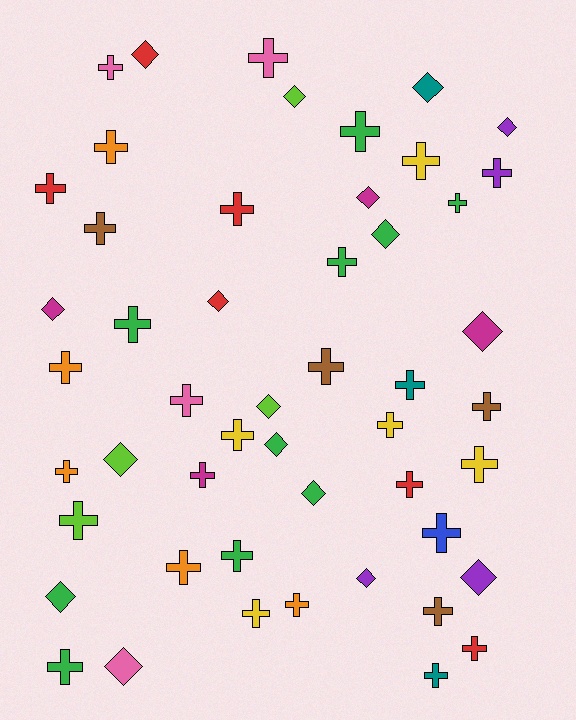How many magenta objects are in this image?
There are 4 magenta objects.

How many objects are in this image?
There are 50 objects.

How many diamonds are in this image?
There are 17 diamonds.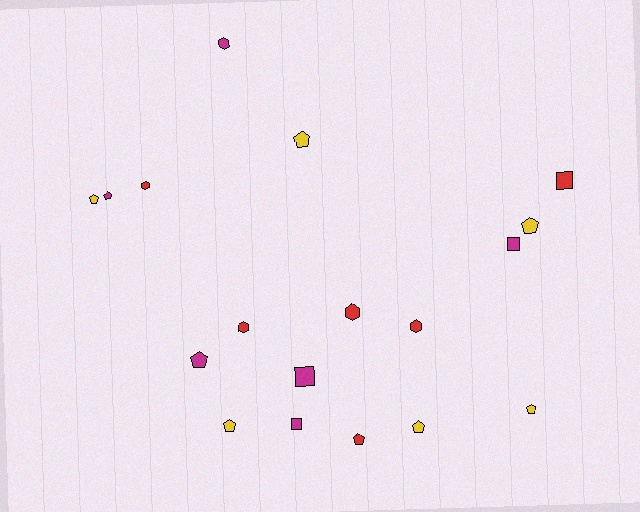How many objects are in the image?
There are 18 objects.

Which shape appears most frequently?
Pentagon, with 9 objects.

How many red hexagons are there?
There are 4 red hexagons.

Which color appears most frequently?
Yellow, with 6 objects.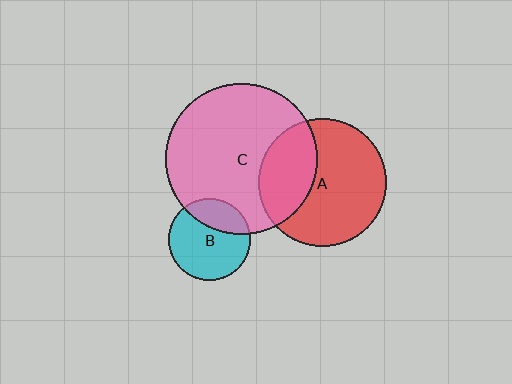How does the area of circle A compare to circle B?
Approximately 2.4 times.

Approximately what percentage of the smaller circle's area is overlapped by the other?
Approximately 30%.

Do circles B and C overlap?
Yes.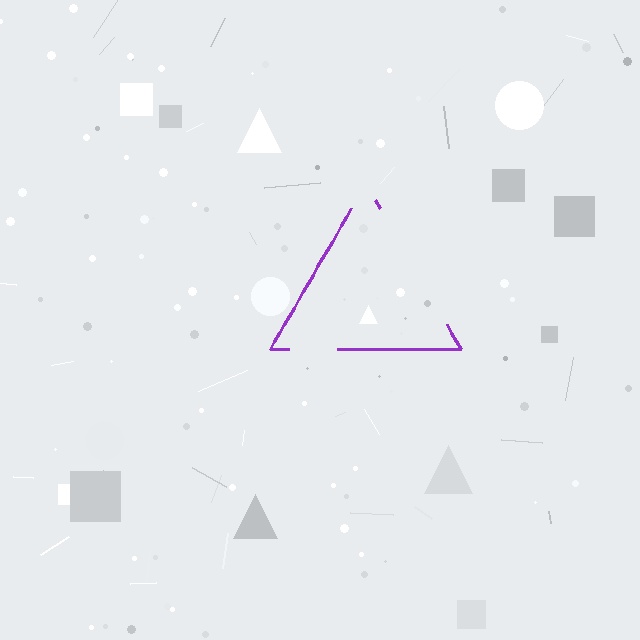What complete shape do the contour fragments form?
The contour fragments form a triangle.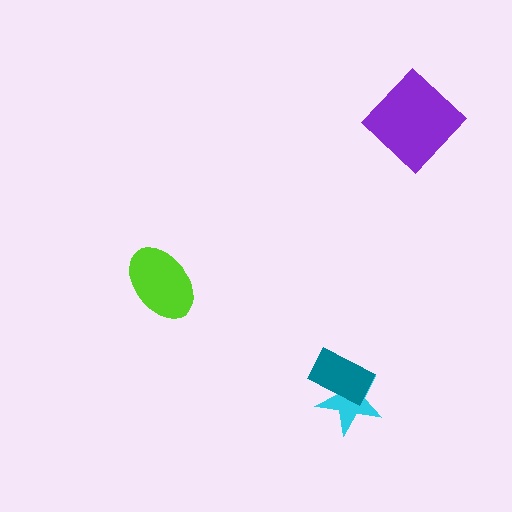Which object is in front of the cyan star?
The teal rectangle is in front of the cyan star.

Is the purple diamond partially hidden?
No, no other shape covers it.